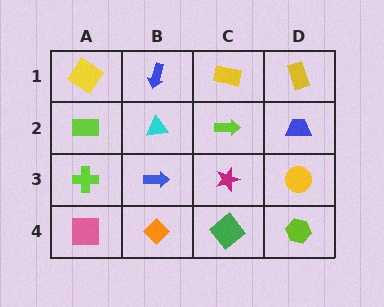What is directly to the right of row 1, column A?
A blue arrow.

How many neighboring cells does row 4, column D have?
2.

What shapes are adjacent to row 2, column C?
A yellow rectangle (row 1, column C), a magenta star (row 3, column C), a cyan triangle (row 2, column B), a blue trapezoid (row 2, column D).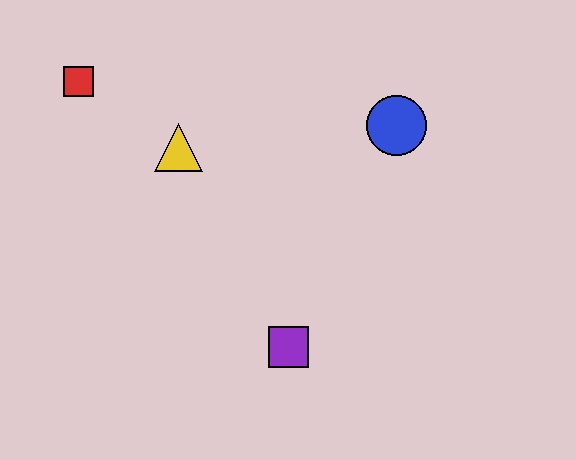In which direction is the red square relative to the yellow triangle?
The red square is to the left of the yellow triangle.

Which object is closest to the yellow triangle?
The red square is closest to the yellow triangle.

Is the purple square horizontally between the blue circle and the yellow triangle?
Yes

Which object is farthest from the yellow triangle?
The purple square is farthest from the yellow triangle.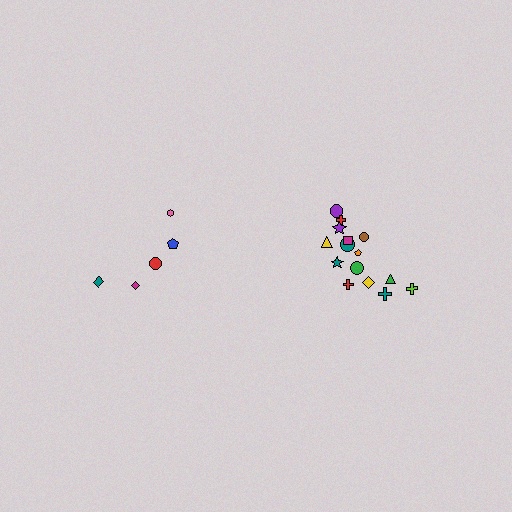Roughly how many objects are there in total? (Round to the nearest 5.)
Roughly 20 objects in total.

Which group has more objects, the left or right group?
The right group.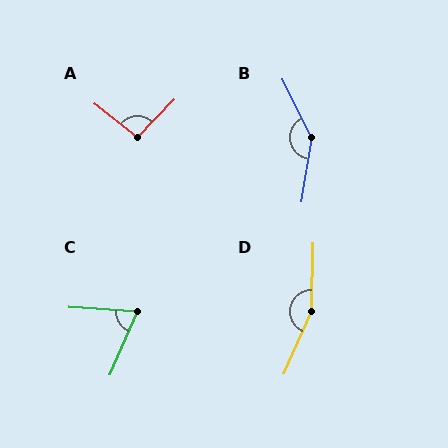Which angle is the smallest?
C, at approximately 70 degrees.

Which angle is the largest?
D, at approximately 158 degrees.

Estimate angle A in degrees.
Approximately 95 degrees.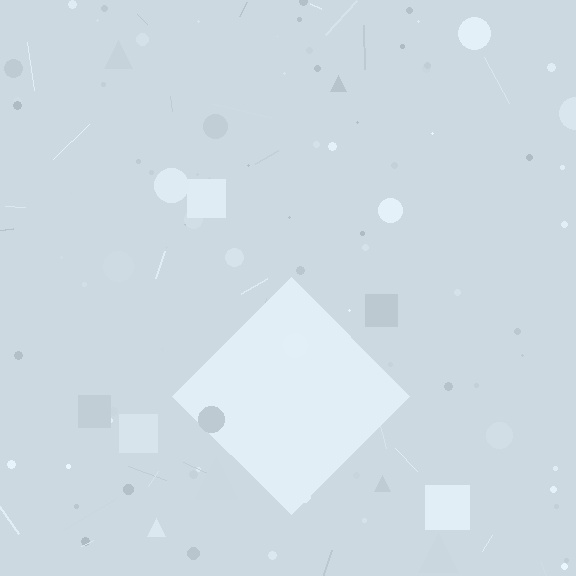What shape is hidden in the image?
A diamond is hidden in the image.